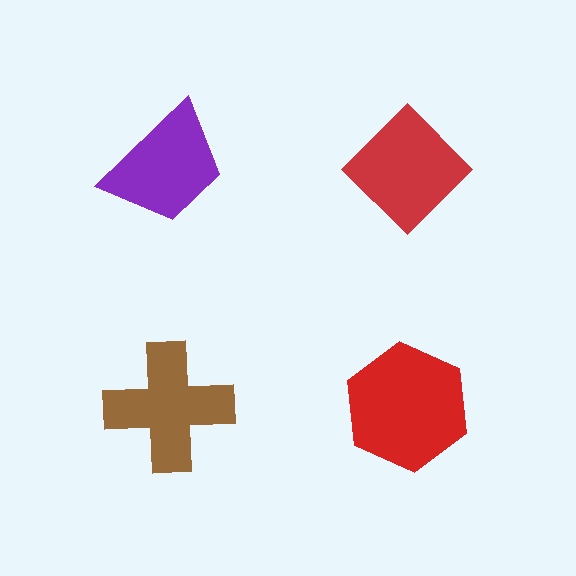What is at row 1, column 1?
A purple trapezoid.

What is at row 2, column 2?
A red hexagon.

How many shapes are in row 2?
2 shapes.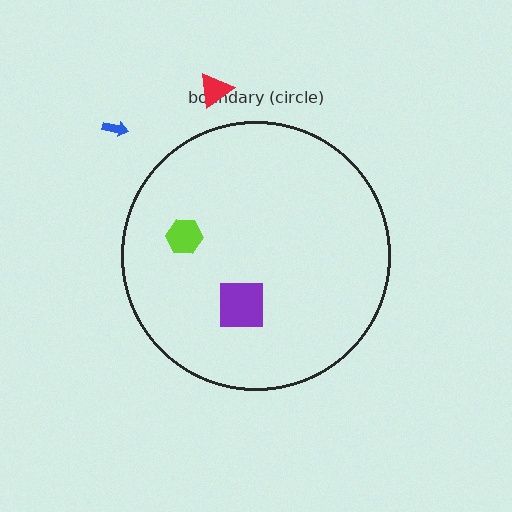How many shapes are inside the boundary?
2 inside, 2 outside.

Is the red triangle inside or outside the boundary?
Outside.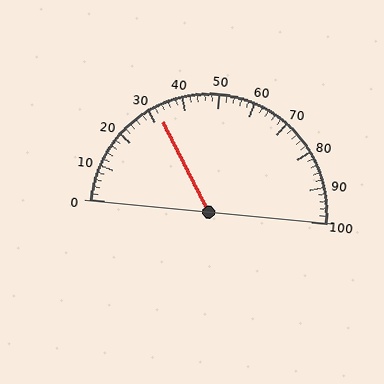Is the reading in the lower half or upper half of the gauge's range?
The reading is in the lower half of the range (0 to 100).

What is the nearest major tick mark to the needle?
The nearest major tick mark is 30.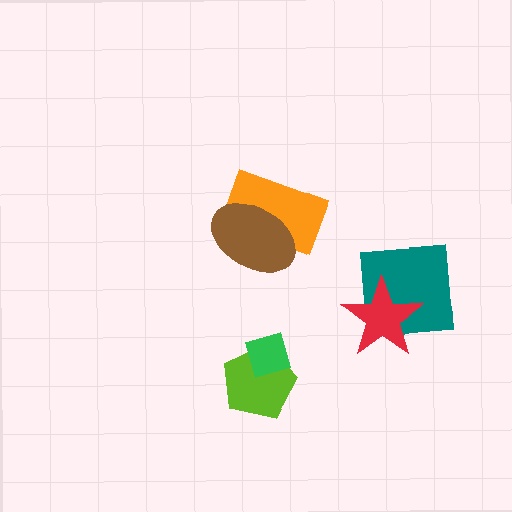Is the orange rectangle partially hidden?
Yes, it is partially covered by another shape.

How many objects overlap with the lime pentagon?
1 object overlaps with the lime pentagon.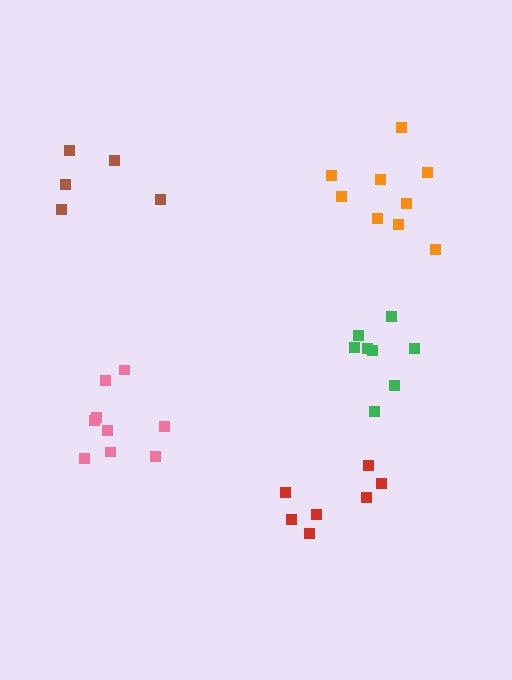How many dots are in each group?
Group 1: 7 dots, Group 2: 9 dots, Group 3: 5 dots, Group 4: 9 dots, Group 5: 8 dots (38 total).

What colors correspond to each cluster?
The clusters are colored: red, orange, brown, pink, green.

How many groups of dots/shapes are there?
There are 5 groups.